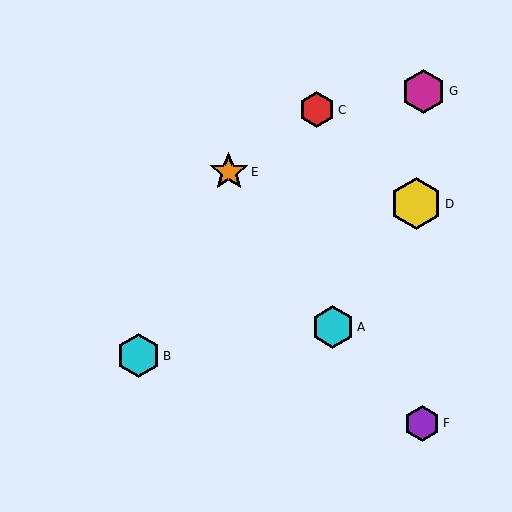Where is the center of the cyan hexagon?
The center of the cyan hexagon is at (138, 356).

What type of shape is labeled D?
Shape D is a yellow hexagon.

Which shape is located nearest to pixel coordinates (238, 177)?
The orange star (labeled E) at (229, 172) is nearest to that location.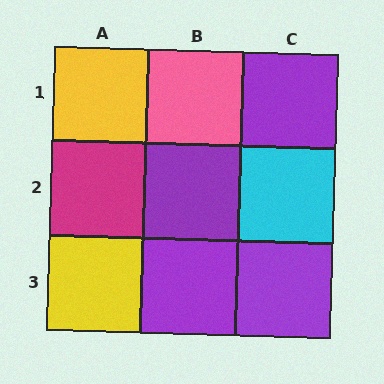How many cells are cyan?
1 cell is cyan.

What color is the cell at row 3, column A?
Yellow.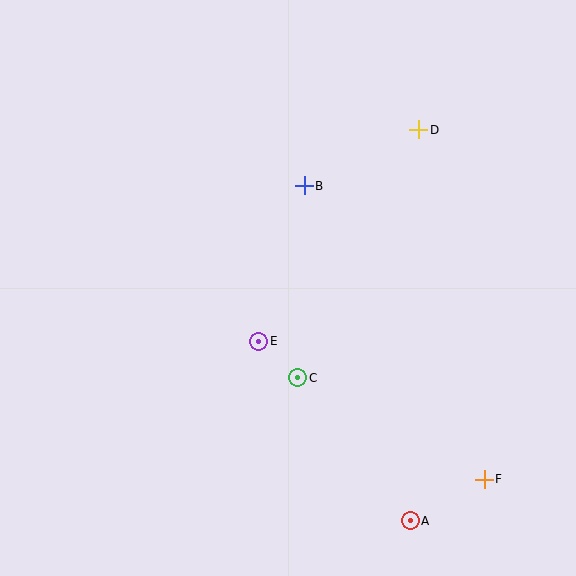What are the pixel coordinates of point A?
Point A is at (410, 521).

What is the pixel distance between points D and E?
The distance between D and E is 265 pixels.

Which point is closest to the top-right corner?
Point D is closest to the top-right corner.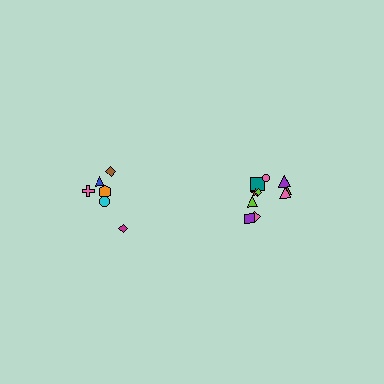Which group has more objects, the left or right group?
The right group.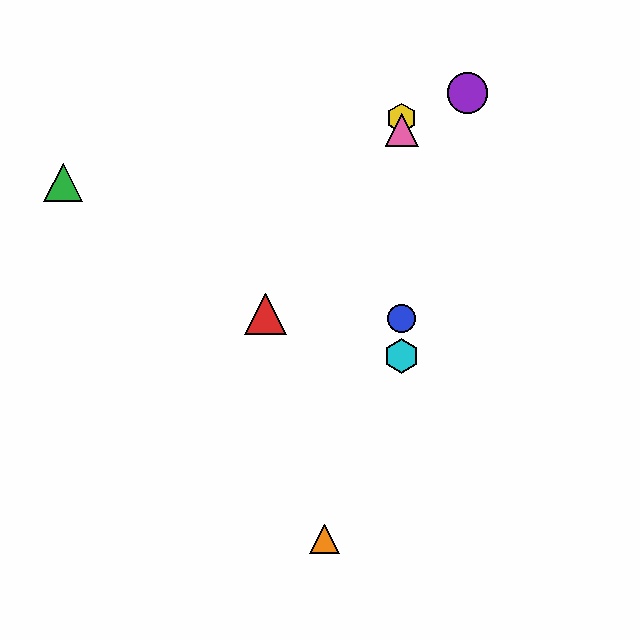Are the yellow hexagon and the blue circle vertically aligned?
Yes, both are at x≈402.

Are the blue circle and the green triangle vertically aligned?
No, the blue circle is at x≈402 and the green triangle is at x≈63.